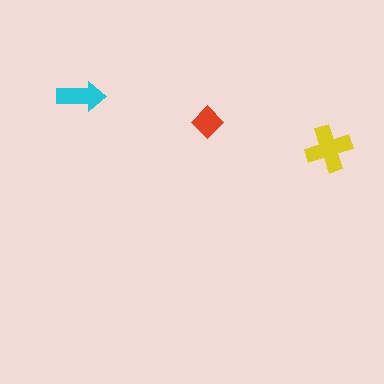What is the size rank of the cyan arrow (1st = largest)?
2nd.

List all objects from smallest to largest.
The red diamond, the cyan arrow, the yellow cross.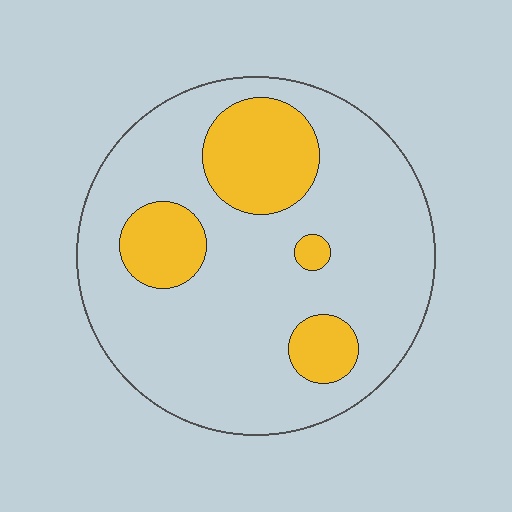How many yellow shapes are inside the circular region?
4.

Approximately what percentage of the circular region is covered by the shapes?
Approximately 20%.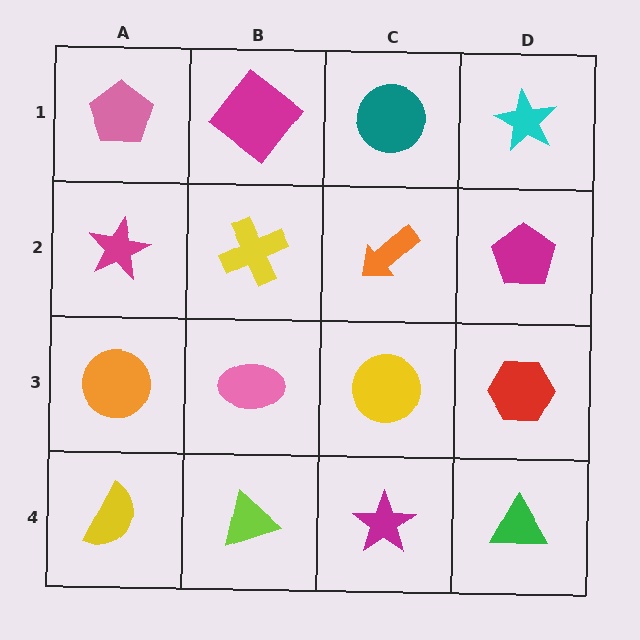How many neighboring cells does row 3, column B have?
4.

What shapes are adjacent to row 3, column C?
An orange arrow (row 2, column C), a magenta star (row 4, column C), a pink ellipse (row 3, column B), a red hexagon (row 3, column D).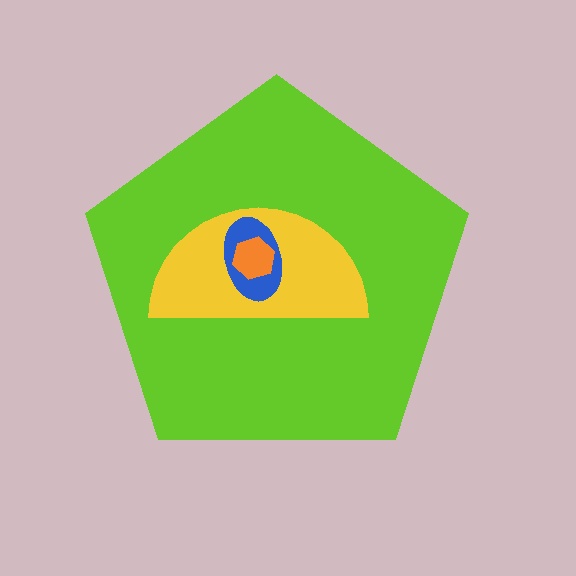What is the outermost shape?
The lime pentagon.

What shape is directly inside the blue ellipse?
The orange hexagon.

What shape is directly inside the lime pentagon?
The yellow semicircle.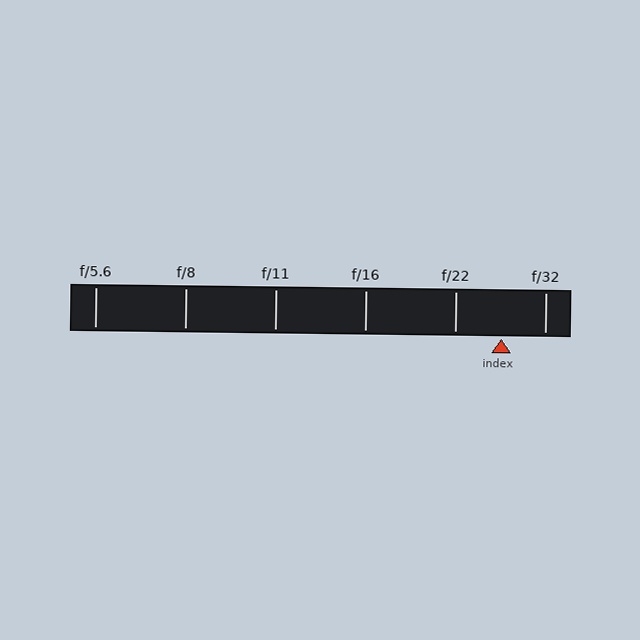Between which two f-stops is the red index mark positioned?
The index mark is between f/22 and f/32.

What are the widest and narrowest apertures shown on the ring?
The widest aperture shown is f/5.6 and the narrowest is f/32.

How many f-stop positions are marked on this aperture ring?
There are 6 f-stop positions marked.